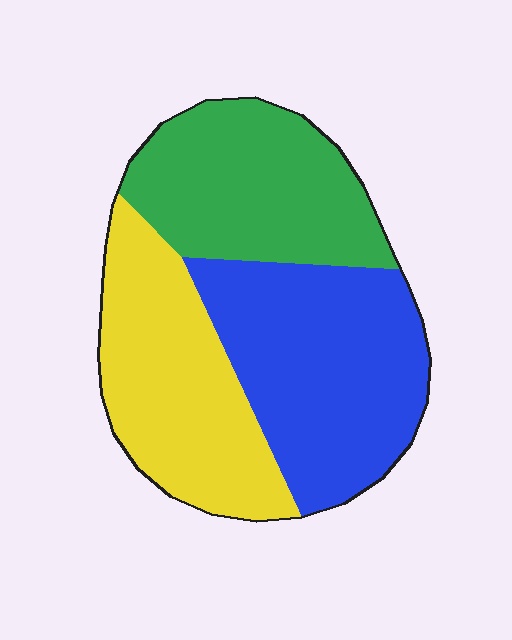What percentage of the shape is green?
Green covers around 30% of the shape.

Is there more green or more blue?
Blue.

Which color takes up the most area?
Blue, at roughly 40%.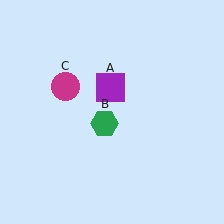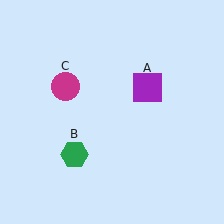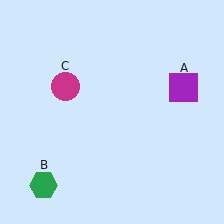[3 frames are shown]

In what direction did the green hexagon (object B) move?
The green hexagon (object B) moved down and to the left.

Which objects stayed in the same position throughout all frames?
Magenta circle (object C) remained stationary.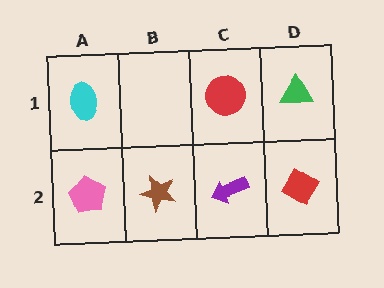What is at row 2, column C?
A purple arrow.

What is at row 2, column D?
A red diamond.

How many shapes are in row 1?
3 shapes.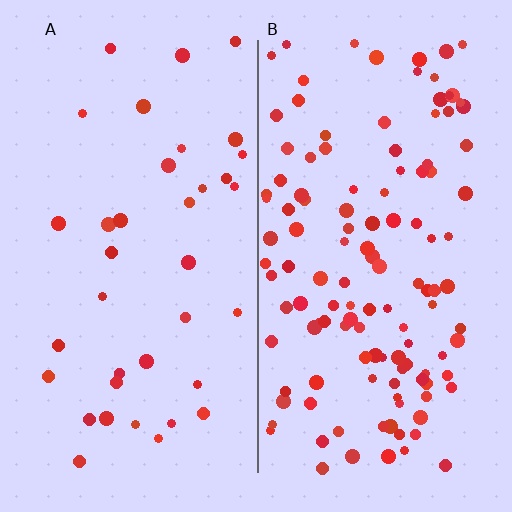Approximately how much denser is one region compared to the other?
Approximately 3.4× — region B over region A.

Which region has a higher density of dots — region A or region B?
B (the right).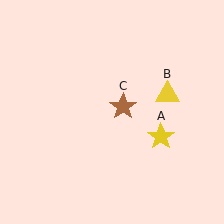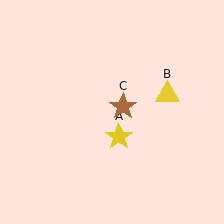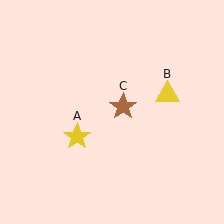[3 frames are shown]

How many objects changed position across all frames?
1 object changed position: yellow star (object A).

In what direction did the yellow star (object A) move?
The yellow star (object A) moved left.